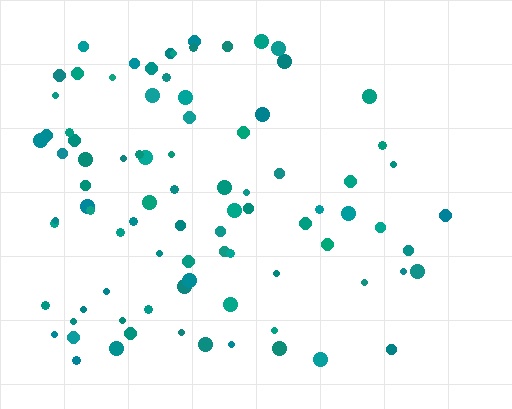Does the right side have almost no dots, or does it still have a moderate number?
Still a moderate number, just noticeably fewer than the left.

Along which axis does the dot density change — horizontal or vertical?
Horizontal.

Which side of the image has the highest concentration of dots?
The left.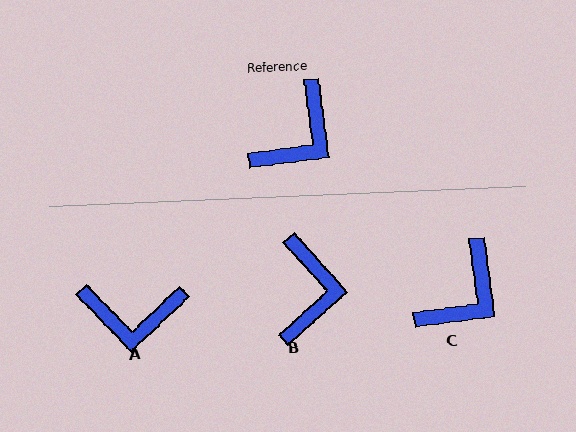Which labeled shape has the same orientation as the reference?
C.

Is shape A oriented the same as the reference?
No, it is off by about 54 degrees.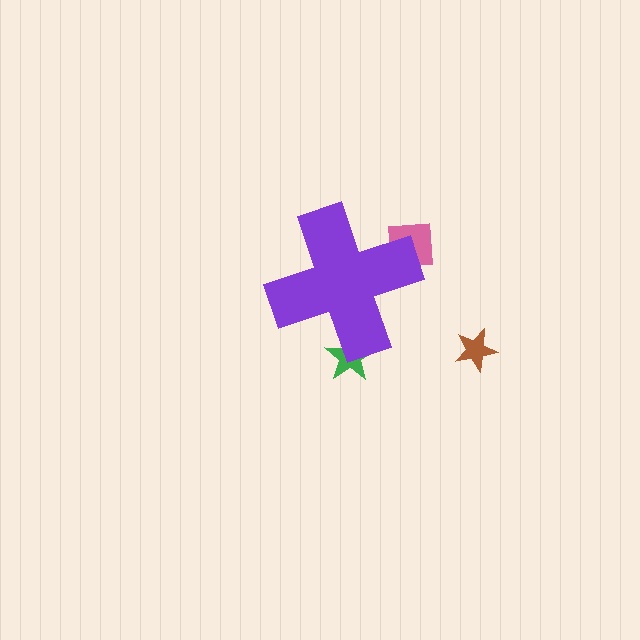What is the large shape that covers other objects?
A purple cross.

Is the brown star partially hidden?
No, the brown star is fully visible.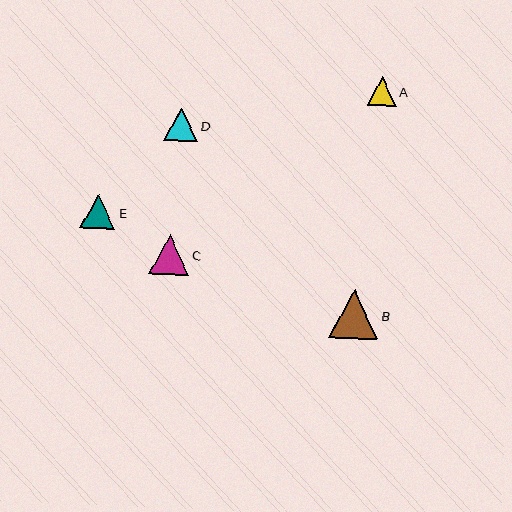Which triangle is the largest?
Triangle B is the largest with a size of approximately 49 pixels.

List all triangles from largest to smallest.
From largest to smallest: B, C, E, D, A.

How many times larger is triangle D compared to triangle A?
Triangle D is approximately 1.1 times the size of triangle A.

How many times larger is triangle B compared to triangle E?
Triangle B is approximately 1.4 times the size of triangle E.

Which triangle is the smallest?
Triangle A is the smallest with a size of approximately 29 pixels.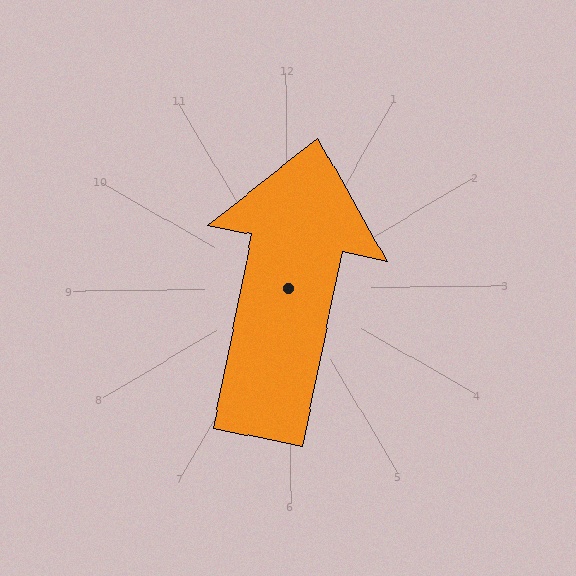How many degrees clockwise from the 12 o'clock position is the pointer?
Approximately 12 degrees.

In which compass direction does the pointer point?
North.